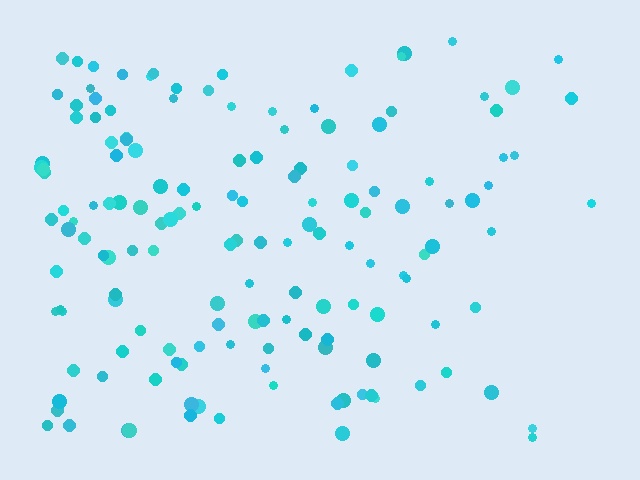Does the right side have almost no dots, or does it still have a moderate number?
Still a moderate number, just noticeably fewer than the left.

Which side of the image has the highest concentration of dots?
The left.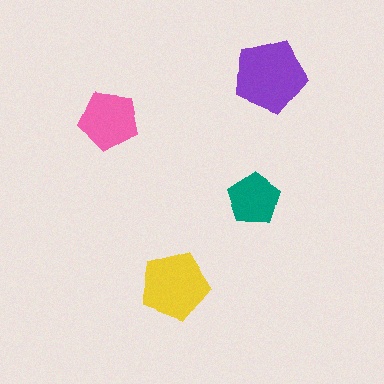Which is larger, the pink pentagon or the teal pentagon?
The pink one.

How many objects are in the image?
There are 4 objects in the image.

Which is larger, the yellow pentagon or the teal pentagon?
The yellow one.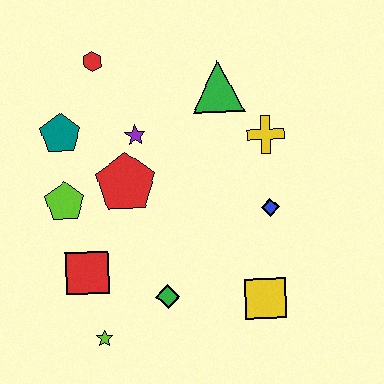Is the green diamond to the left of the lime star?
No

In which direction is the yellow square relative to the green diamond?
The yellow square is to the right of the green diamond.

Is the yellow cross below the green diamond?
No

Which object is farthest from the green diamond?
The red hexagon is farthest from the green diamond.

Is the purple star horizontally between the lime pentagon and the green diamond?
Yes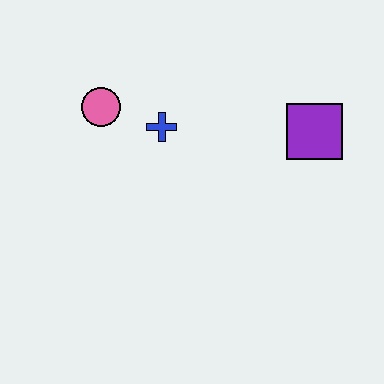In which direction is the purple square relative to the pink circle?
The purple square is to the right of the pink circle.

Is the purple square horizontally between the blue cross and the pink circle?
No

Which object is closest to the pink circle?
The blue cross is closest to the pink circle.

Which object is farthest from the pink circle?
The purple square is farthest from the pink circle.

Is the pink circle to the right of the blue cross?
No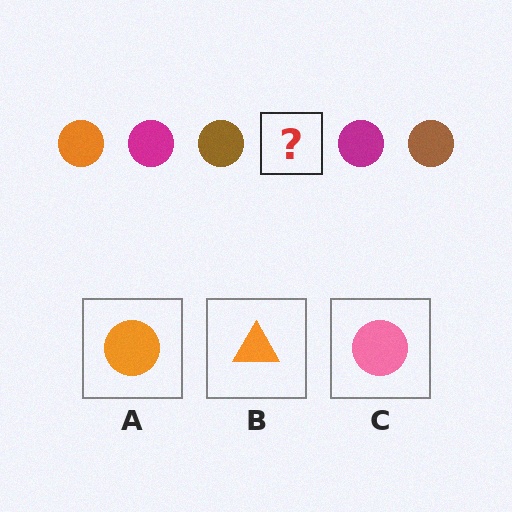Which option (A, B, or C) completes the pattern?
A.